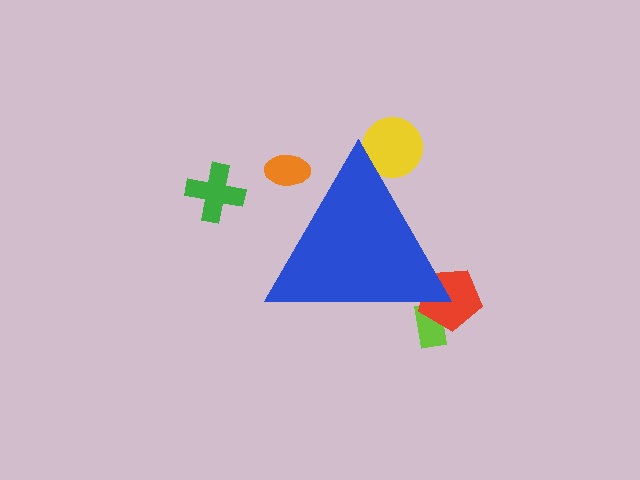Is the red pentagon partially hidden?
Yes, the red pentagon is partially hidden behind the blue triangle.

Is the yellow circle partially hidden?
Yes, the yellow circle is partially hidden behind the blue triangle.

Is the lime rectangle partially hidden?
Yes, the lime rectangle is partially hidden behind the blue triangle.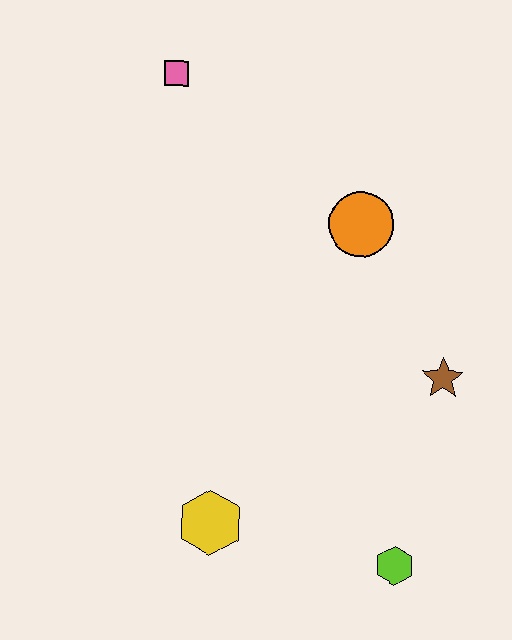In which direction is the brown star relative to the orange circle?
The brown star is below the orange circle.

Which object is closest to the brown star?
The orange circle is closest to the brown star.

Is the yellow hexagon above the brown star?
No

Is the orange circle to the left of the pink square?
No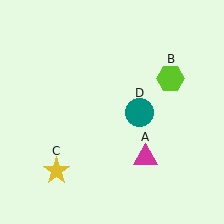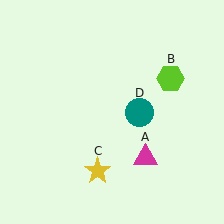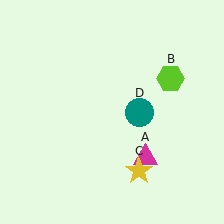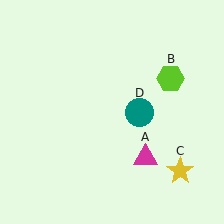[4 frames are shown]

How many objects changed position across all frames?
1 object changed position: yellow star (object C).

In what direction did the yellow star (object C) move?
The yellow star (object C) moved right.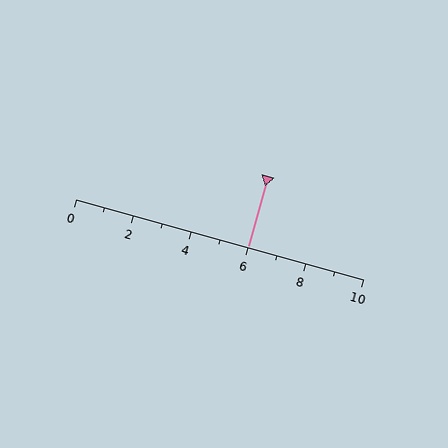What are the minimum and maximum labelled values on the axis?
The axis runs from 0 to 10.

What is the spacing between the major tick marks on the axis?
The major ticks are spaced 2 apart.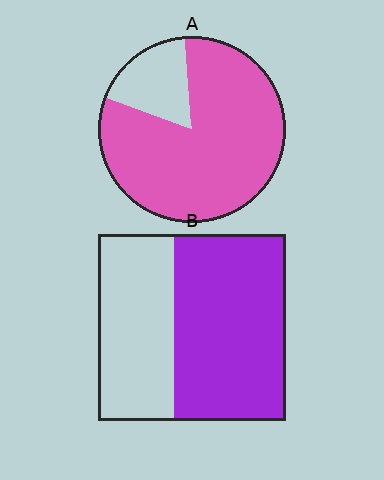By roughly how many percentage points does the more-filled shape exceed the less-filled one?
By roughly 20 percentage points (A over B).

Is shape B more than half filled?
Yes.